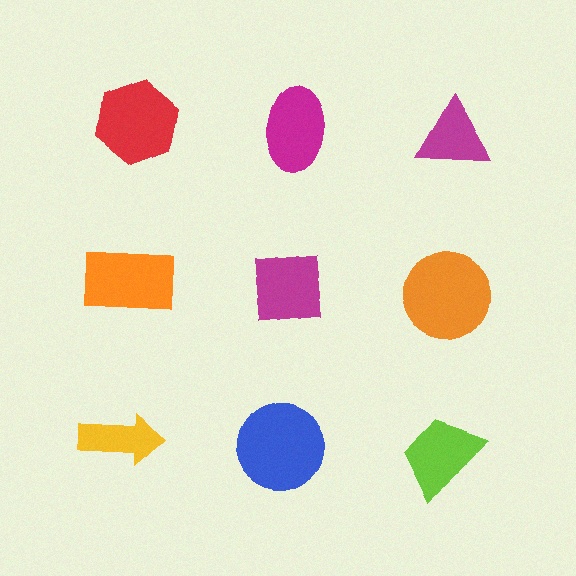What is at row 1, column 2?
A magenta ellipse.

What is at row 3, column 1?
A yellow arrow.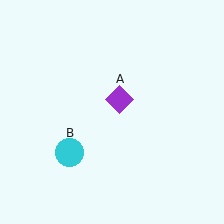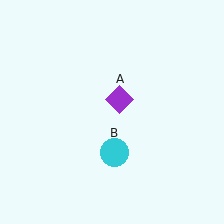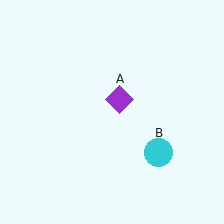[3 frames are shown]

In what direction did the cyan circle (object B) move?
The cyan circle (object B) moved right.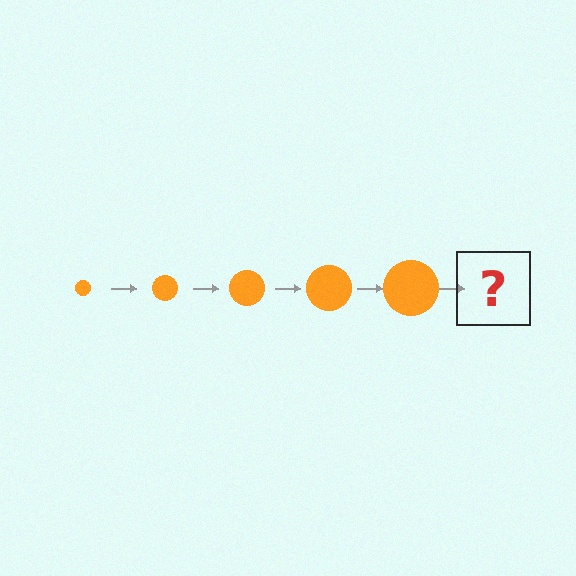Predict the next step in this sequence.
The next step is an orange circle, larger than the previous one.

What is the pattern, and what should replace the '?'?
The pattern is that the circle gets progressively larger each step. The '?' should be an orange circle, larger than the previous one.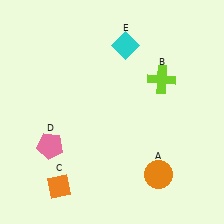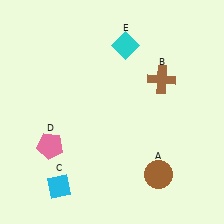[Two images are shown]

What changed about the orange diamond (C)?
In Image 1, C is orange. In Image 2, it changed to cyan.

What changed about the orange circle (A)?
In Image 1, A is orange. In Image 2, it changed to brown.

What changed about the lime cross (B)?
In Image 1, B is lime. In Image 2, it changed to brown.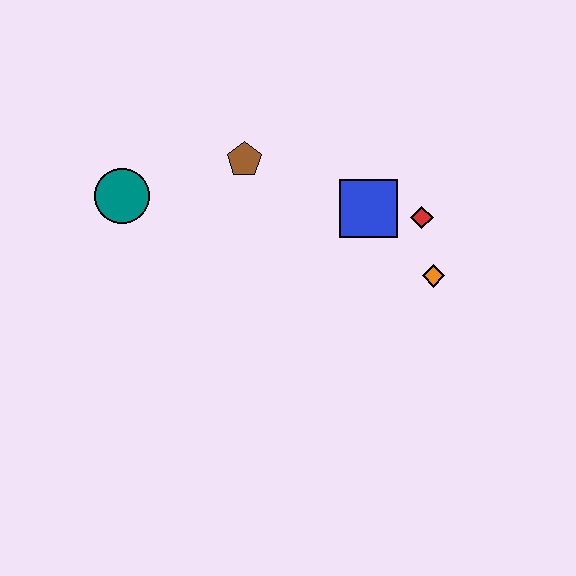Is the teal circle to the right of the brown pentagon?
No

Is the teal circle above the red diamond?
Yes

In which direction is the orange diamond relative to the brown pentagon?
The orange diamond is to the right of the brown pentagon.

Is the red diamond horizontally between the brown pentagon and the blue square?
No